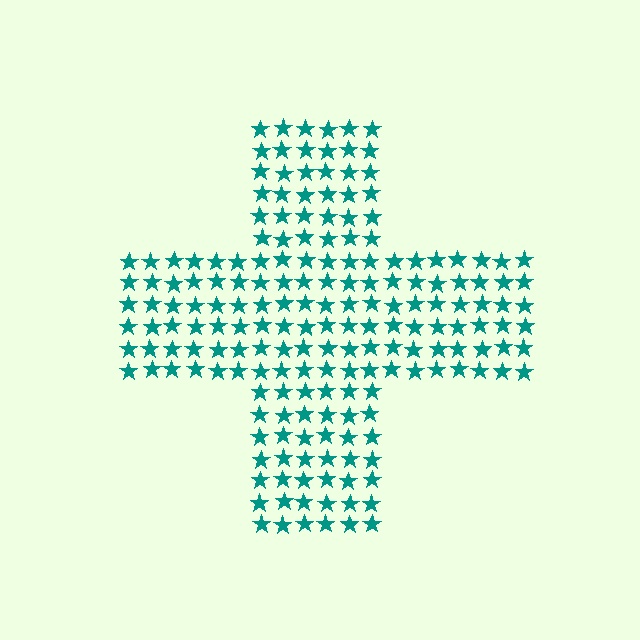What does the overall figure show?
The overall figure shows a cross.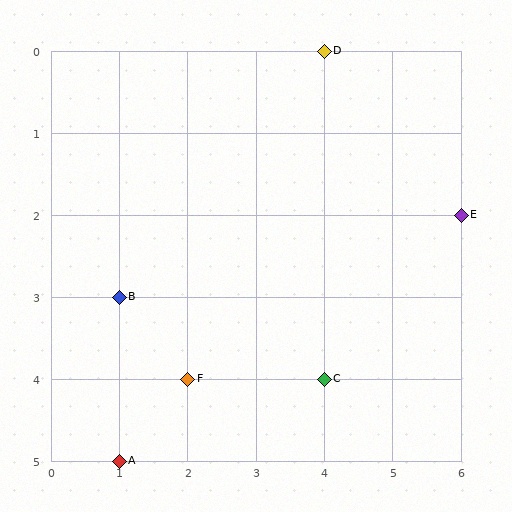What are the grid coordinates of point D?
Point D is at grid coordinates (4, 0).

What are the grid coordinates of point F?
Point F is at grid coordinates (2, 4).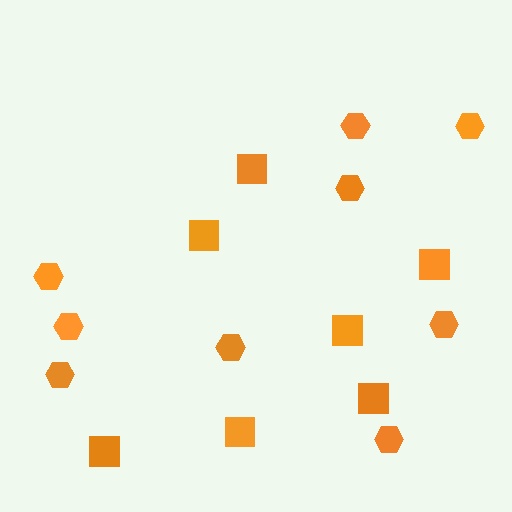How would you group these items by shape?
There are 2 groups: one group of squares (7) and one group of hexagons (9).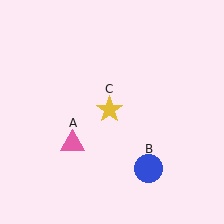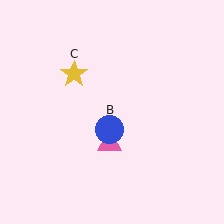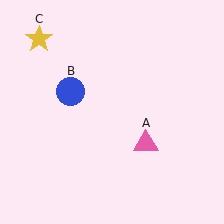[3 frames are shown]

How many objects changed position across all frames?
3 objects changed position: pink triangle (object A), blue circle (object B), yellow star (object C).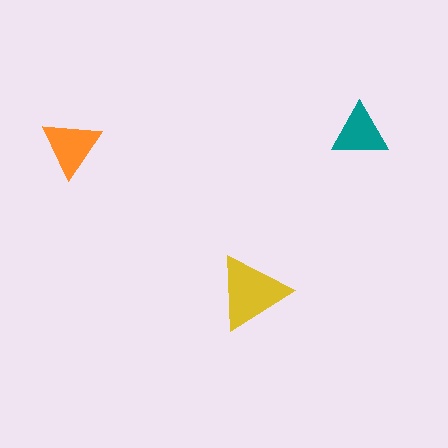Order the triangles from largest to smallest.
the yellow one, the orange one, the teal one.